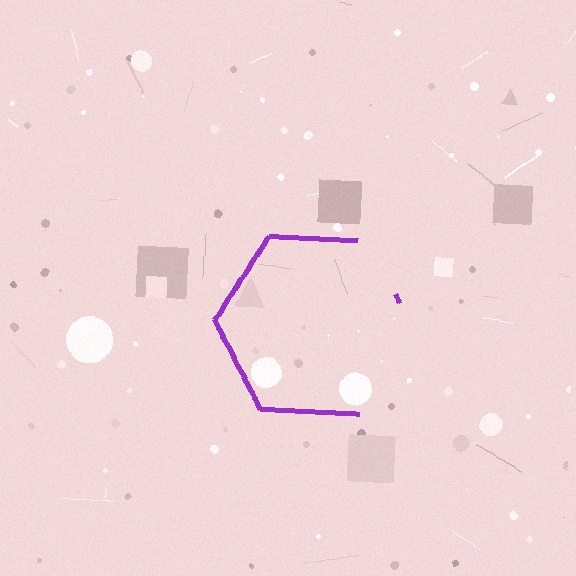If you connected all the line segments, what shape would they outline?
They would outline a hexagon.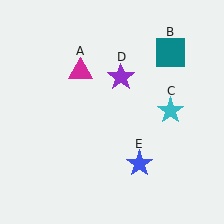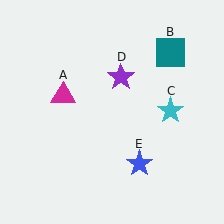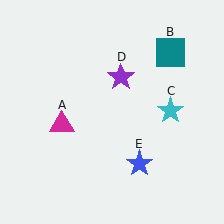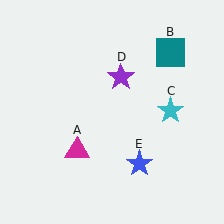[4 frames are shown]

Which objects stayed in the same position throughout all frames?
Teal square (object B) and cyan star (object C) and purple star (object D) and blue star (object E) remained stationary.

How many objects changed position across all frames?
1 object changed position: magenta triangle (object A).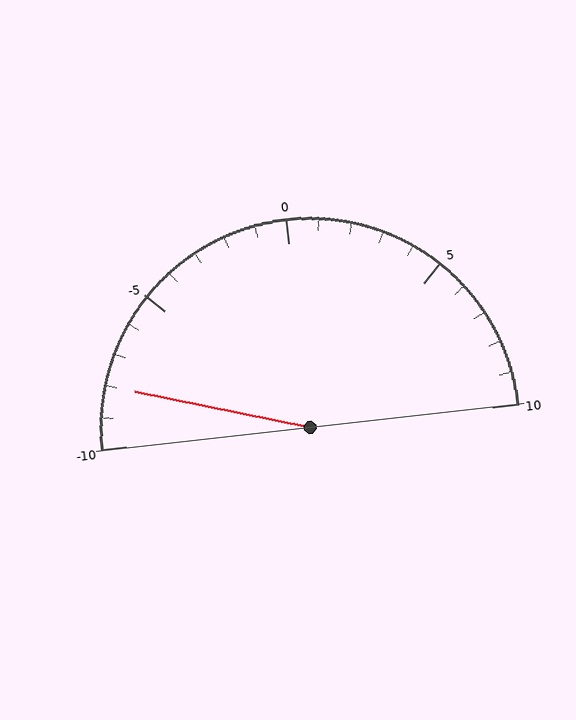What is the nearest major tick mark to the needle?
The nearest major tick mark is -10.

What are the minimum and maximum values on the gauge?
The gauge ranges from -10 to 10.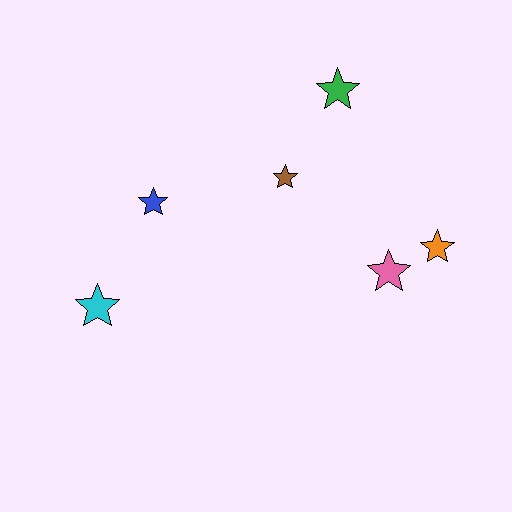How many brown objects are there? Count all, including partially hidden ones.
There is 1 brown object.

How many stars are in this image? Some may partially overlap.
There are 6 stars.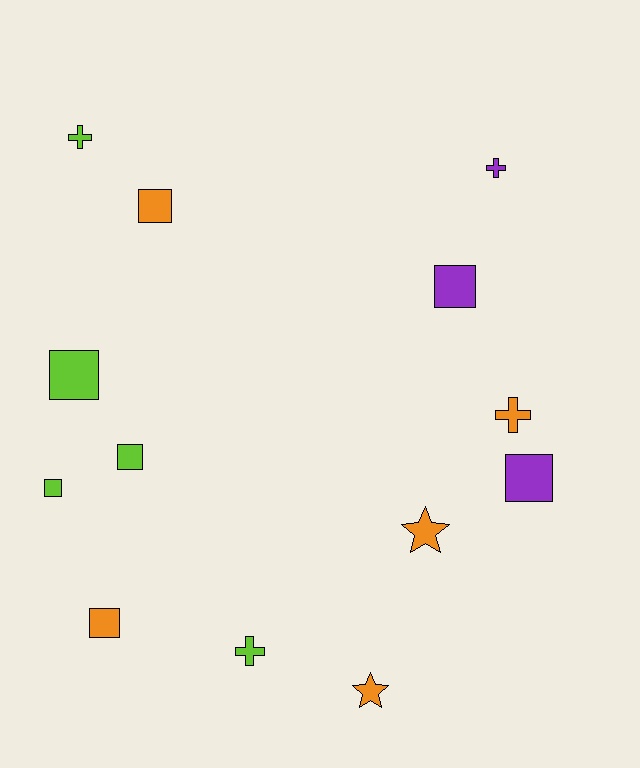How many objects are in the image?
There are 13 objects.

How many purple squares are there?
There are 2 purple squares.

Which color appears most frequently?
Lime, with 5 objects.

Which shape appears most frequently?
Square, with 7 objects.